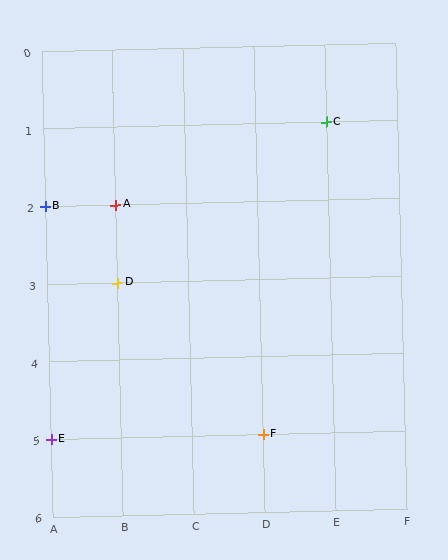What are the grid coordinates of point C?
Point C is at grid coordinates (E, 1).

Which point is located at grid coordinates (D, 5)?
Point F is at (D, 5).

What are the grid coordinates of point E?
Point E is at grid coordinates (A, 5).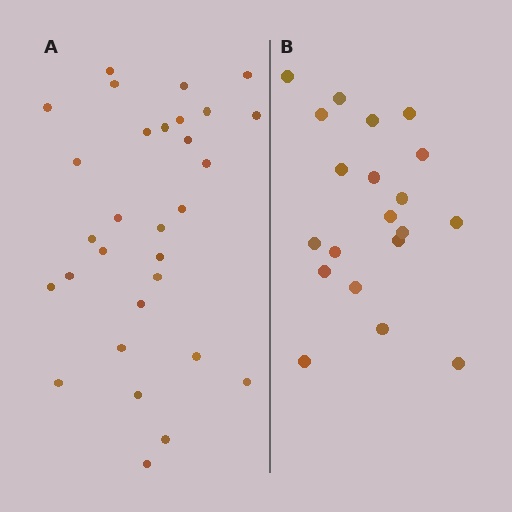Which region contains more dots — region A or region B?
Region A (the left region) has more dots.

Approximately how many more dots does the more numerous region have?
Region A has roughly 10 or so more dots than region B.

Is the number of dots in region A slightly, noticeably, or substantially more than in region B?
Region A has substantially more. The ratio is roughly 1.5 to 1.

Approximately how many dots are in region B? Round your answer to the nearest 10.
About 20 dots.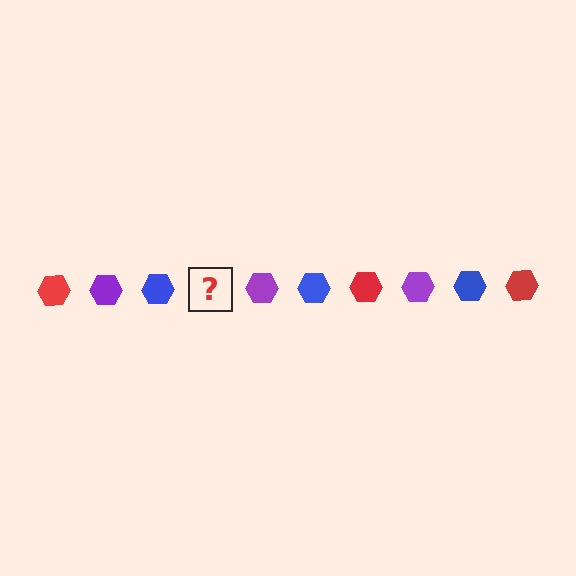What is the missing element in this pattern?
The missing element is a red hexagon.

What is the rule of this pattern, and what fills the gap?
The rule is that the pattern cycles through red, purple, blue hexagons. The gap should be filled with a red hexagon.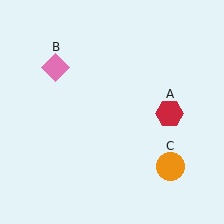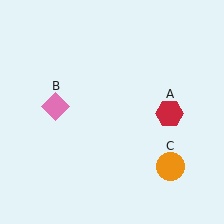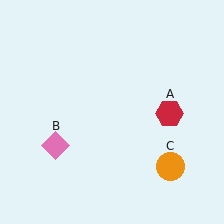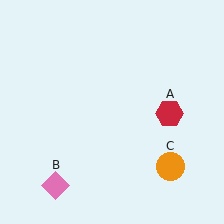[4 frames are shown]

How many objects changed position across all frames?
1 object changed position: pink diamond (object B).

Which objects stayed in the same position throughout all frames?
Red hexagon (object A) and orange circle (object C) remained stationary.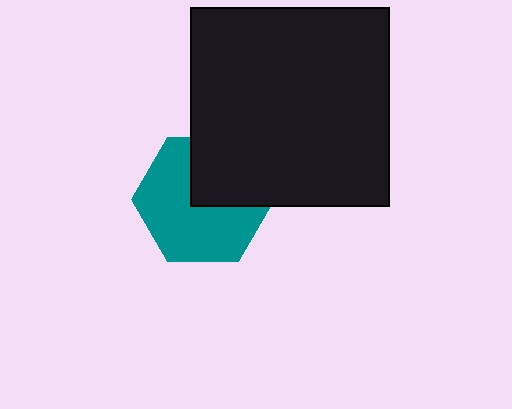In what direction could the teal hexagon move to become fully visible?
The teal hexagon could move toward the lower-left. That would shift it out from behind the black square entirely.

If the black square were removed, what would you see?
You would see the complete teal hexagon.